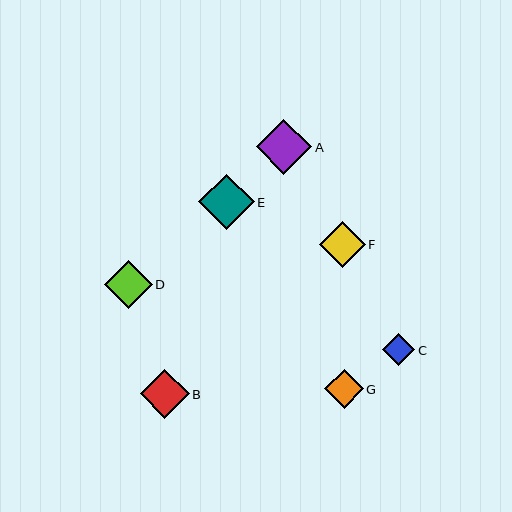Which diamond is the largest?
Diamond E is the largest with a size of approximately 56 pixels.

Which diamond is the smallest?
Diamond C is the smallest with a size of approximately 32 pixels.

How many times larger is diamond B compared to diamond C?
Diamond B is approximately 1.5 times the size of diamond C.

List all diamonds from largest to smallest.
From largest to smallest: E, A, B, D, F, G, C.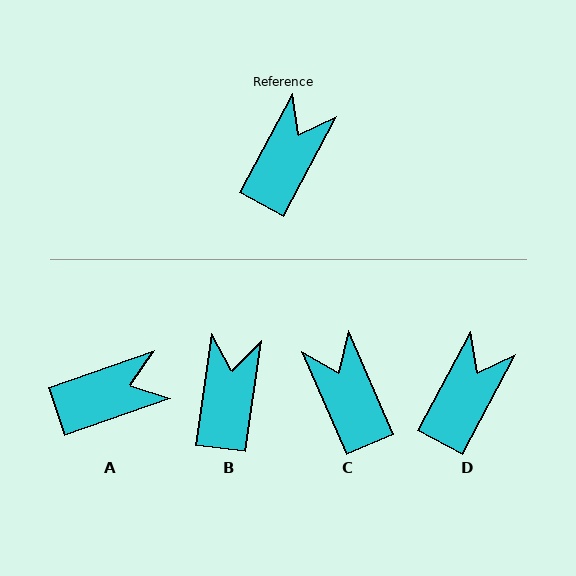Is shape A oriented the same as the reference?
No, it is off by about 43 degrees.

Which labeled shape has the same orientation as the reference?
D.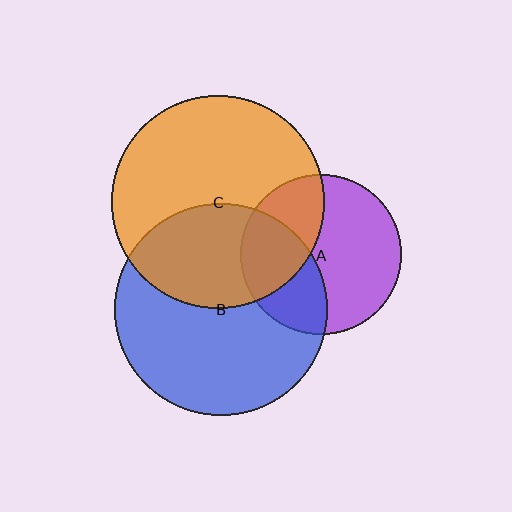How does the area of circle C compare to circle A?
Approximately 1.8 times.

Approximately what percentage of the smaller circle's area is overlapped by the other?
Approximately 35%.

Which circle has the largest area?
Circle C (orange).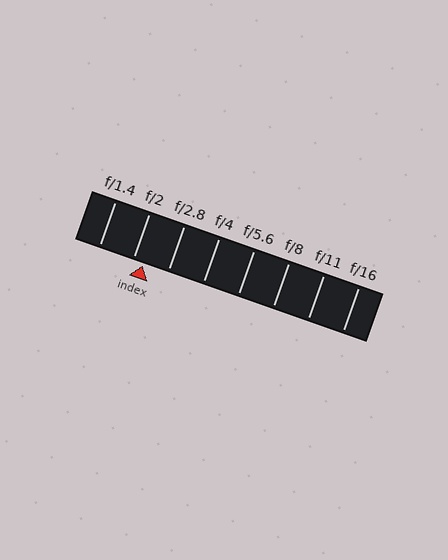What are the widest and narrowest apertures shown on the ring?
The widest aperture shown is f/1.4 and the narrowest is f/16.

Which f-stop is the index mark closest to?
The index mark is closest to f/2.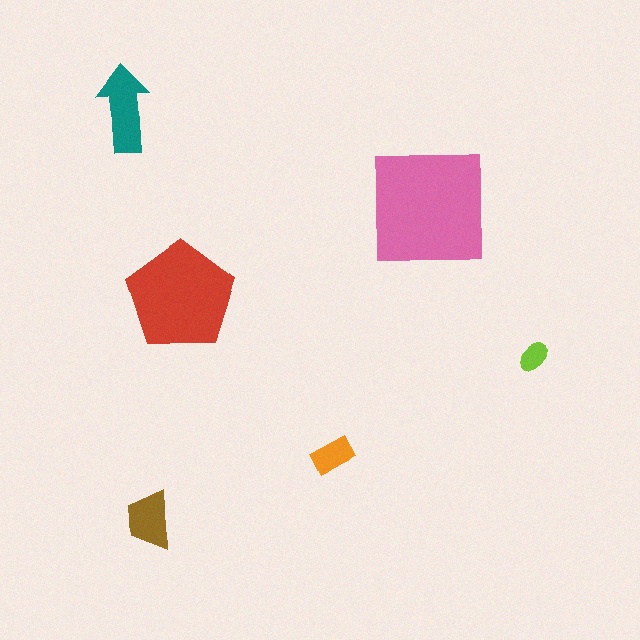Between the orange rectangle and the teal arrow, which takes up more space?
The teal arrow.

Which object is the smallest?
The lime ellipse.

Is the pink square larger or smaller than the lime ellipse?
Larger.